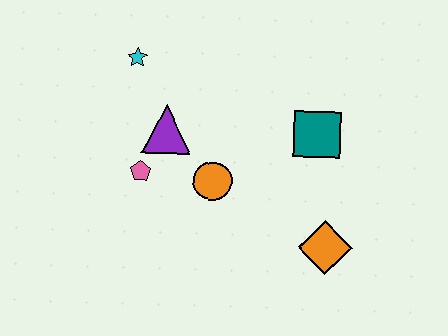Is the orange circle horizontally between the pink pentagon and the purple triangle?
No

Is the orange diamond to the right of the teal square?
Yes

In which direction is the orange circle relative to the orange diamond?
The orange circle is to the left of the orange diamond.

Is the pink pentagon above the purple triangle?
No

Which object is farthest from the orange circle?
The cyan star is farthest from the orange circle.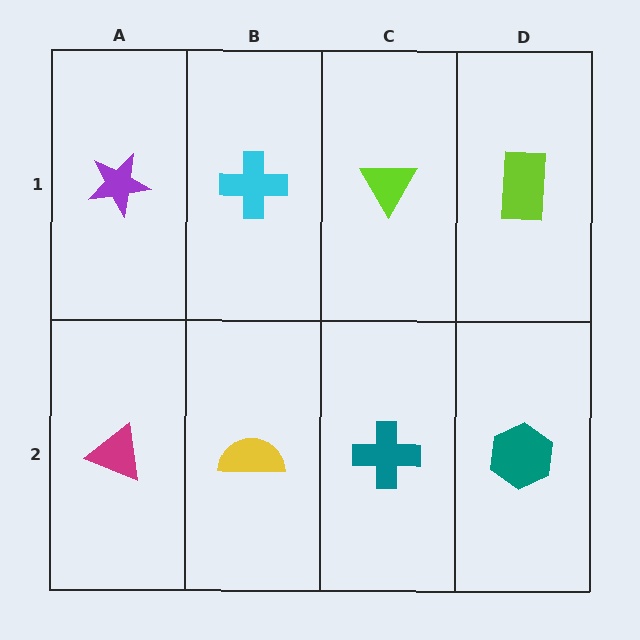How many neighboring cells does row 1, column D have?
2.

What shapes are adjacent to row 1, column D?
A teal hexagon (row 2, column D), a lime triangle (row 1, column C).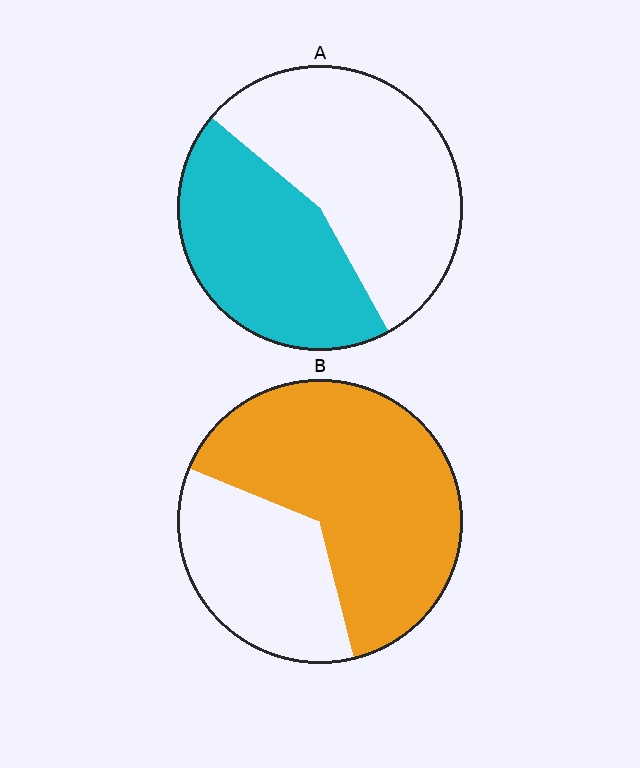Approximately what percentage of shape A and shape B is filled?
A is approximately 45% and B is approximately 65%.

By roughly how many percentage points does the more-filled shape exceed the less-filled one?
By roughly 20 percentage points (B over A).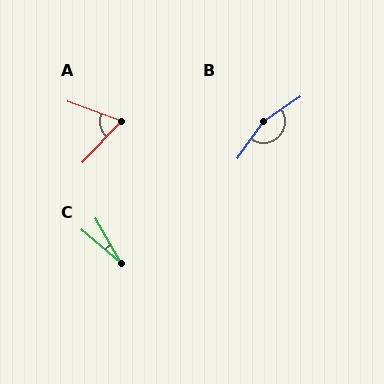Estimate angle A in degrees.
Approximately 66 degrees.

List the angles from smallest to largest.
C (19°), A (66°), B (159°).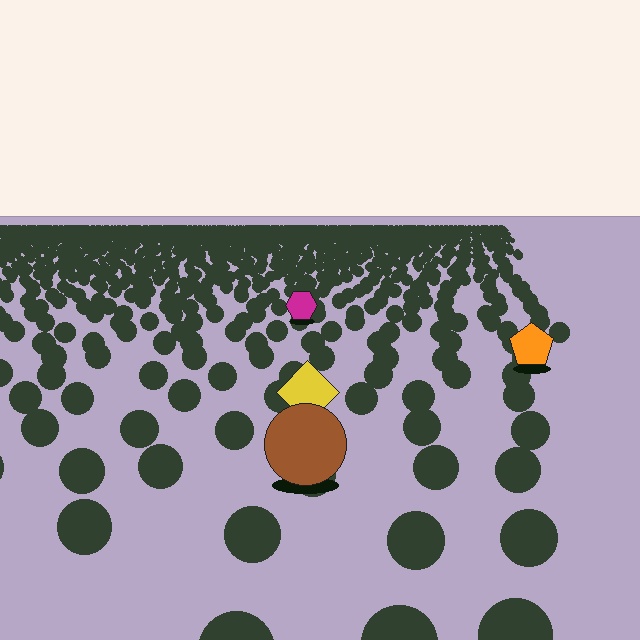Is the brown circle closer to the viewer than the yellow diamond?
Yes. The brown circle is closer — you can tell from the texture gradient: the ground texture is coarser near it.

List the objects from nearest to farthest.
From nearest to farthest: the brown circle, the yellow diamond, the orange pentagon, the magenta hexagon.